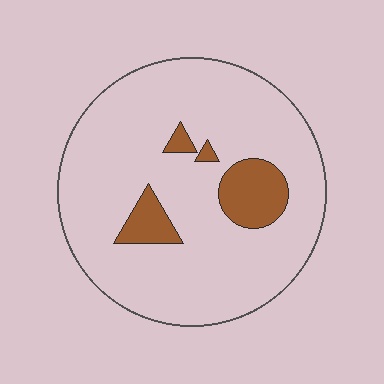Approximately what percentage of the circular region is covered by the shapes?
Approximately 10%.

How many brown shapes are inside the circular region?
4.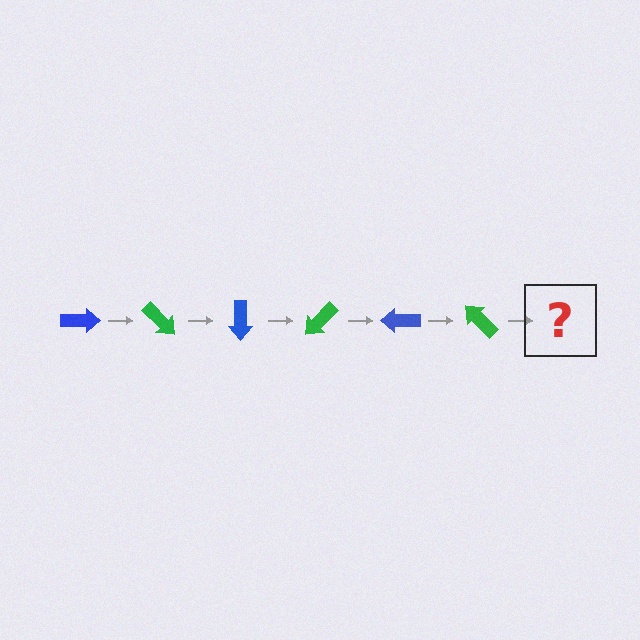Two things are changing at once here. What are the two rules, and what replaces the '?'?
The two rules are that it rotates 45 degrees each step and the color cycles through blue and green. The '?' should be a blue arrow, rotated 270 degrees from the start.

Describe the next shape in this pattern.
It should be a blue arrow, rotated 270 degrees from the start.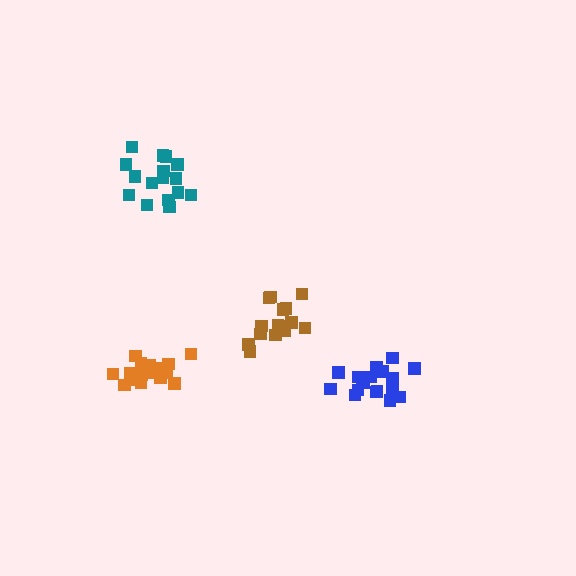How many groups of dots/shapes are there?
There are 4 groups.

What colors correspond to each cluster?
The clusters are colored: blue, teal, orange, brown.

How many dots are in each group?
Group 1: 18 dots, Group 2: 16 dots, Group 3: 16 dots, Group 4: 15 dots (65 total).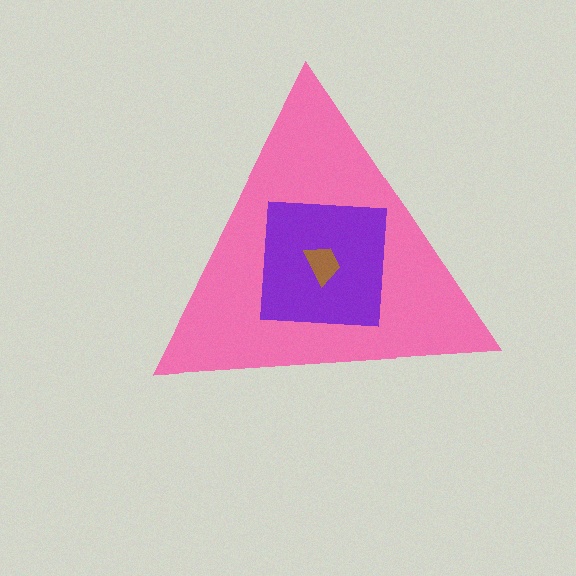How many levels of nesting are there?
3.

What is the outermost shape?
The pink triangle.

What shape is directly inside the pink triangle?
The purple square.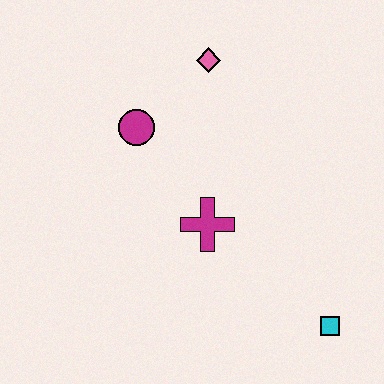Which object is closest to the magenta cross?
The magenta circle is closest to the magenta cross.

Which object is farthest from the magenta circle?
The cyan square is farthest from the magenta circle.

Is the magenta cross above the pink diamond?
No